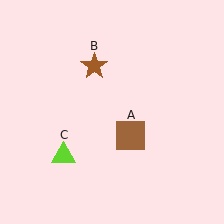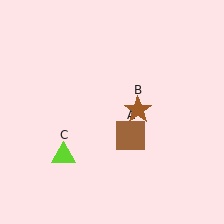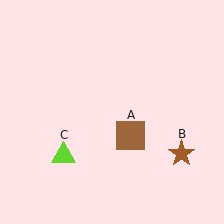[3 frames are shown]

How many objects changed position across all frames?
1 object changed position: brown star (object B).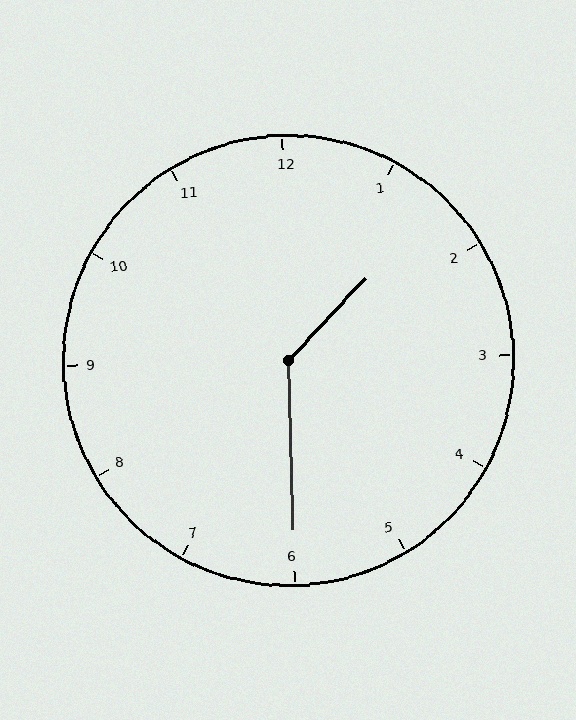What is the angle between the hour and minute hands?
Approximately 135 degrees.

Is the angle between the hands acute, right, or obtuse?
It is obtuse.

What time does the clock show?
1:30.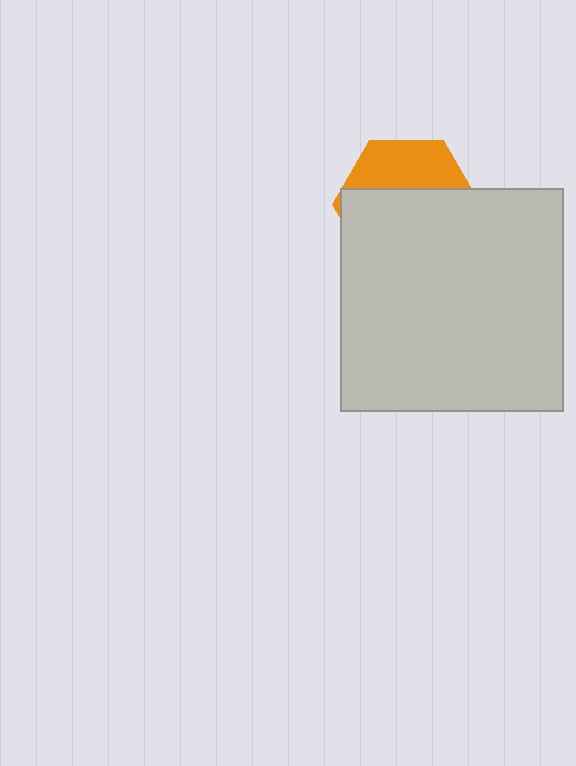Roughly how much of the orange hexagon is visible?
A small part of it is visible (roughly 34%).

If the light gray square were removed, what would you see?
You would see the complete orange hexagon.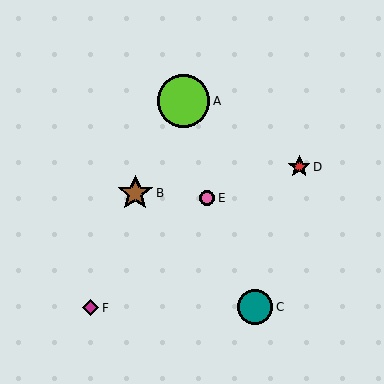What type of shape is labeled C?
Shape C is a teal circle.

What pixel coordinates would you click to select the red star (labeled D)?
Click at (299, 167) to select the red star D.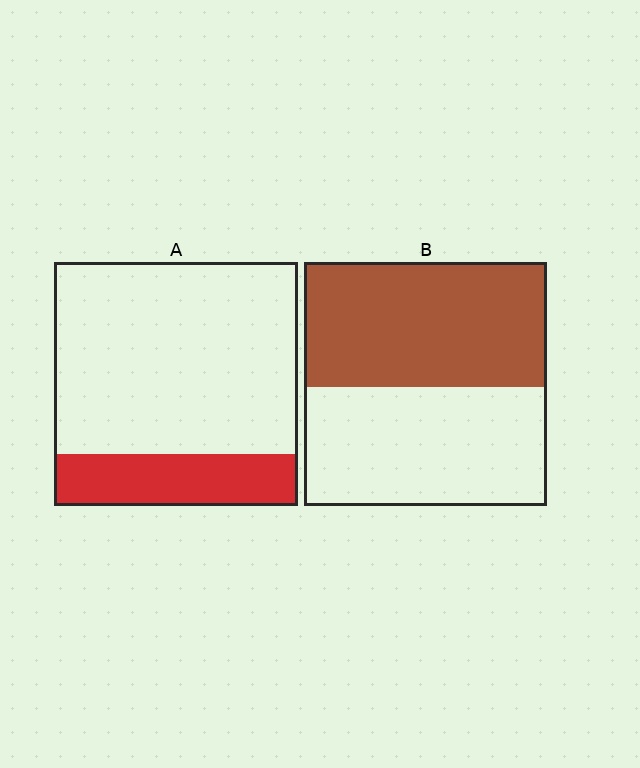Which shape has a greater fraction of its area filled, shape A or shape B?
Shape B.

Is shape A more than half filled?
No.